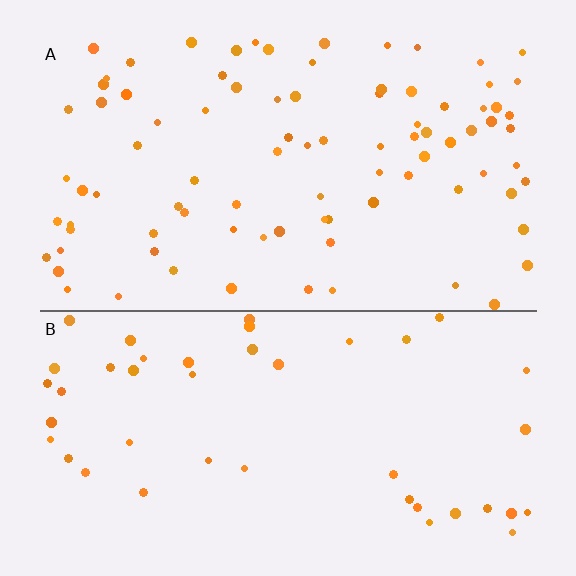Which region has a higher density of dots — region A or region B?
A (the top).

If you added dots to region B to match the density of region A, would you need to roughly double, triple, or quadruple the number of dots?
Approximately double.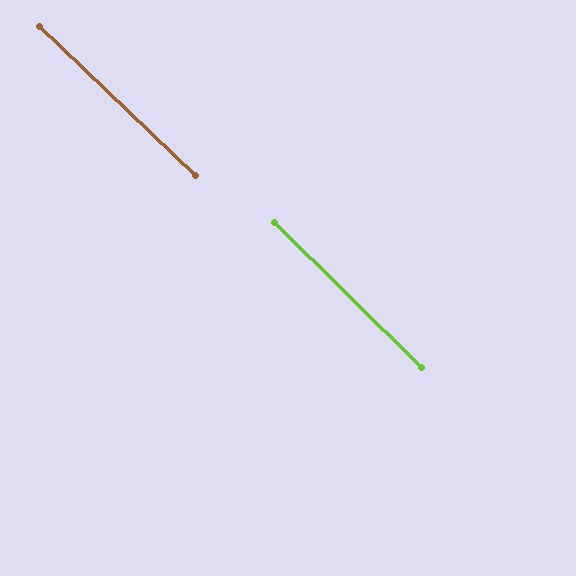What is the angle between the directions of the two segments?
Approximately 1 degree.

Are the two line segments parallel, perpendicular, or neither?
Parallel — their directions differ by only 0.9°.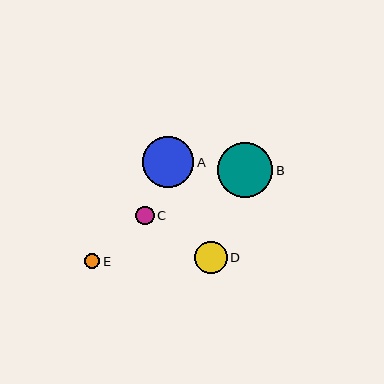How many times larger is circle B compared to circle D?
Circle B is approximately 1.7 times the size of circle D.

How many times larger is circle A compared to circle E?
Circle A is approximately 3.4 times the size of circle E.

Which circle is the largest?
Circle B is the largest with a size of approximately 55 pixels.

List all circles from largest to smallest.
From largest to smallest: B, A, D, C, E.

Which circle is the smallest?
Circle E is the smallest with a size of approximately 15 pixels.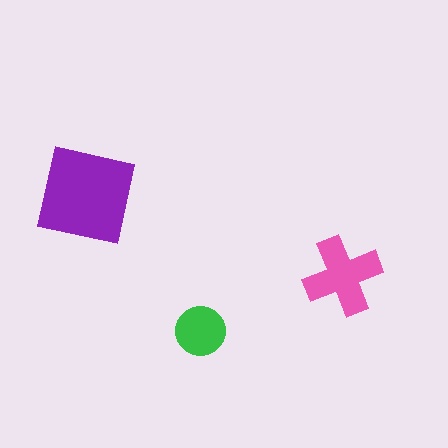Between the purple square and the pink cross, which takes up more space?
The purple square.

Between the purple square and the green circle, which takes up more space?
The purple square.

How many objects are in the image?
There are 3 objects in the image.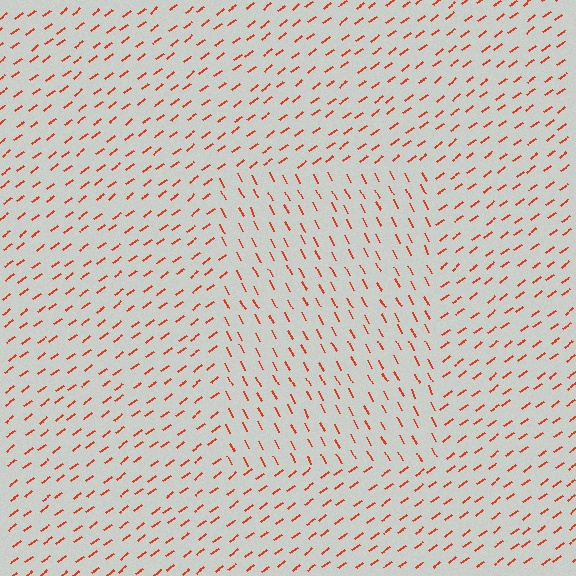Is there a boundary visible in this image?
Yes, there is a texture boundary formed by a change in line orientation.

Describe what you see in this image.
The image is filled with small red line segments. A rectangle region in the image has lines oriented differently from the surrounding lines, creating a visible texture boundary.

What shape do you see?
I see a rectangle.